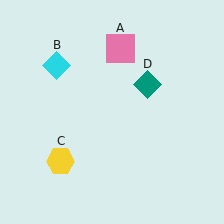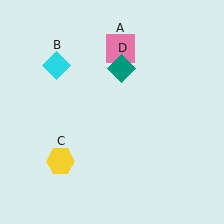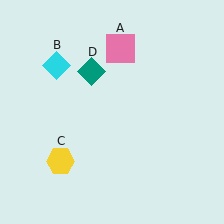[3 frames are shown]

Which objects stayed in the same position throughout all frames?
Pink square (object A) and cyan diamond (object B) and yellow hexagon (object C) remained stationary.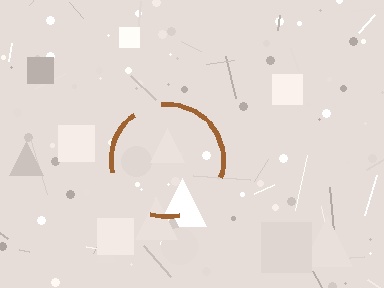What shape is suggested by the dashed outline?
The dashed outline suggests a circle.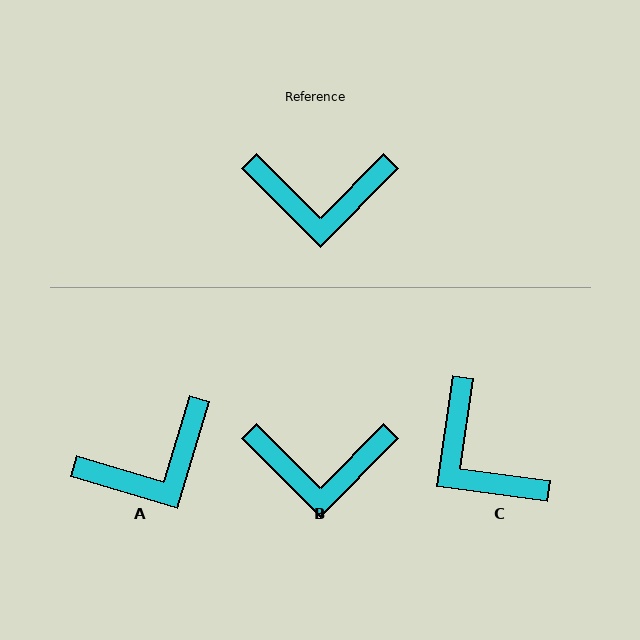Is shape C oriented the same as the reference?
No, it is off by about 53 degrees.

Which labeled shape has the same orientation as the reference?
B.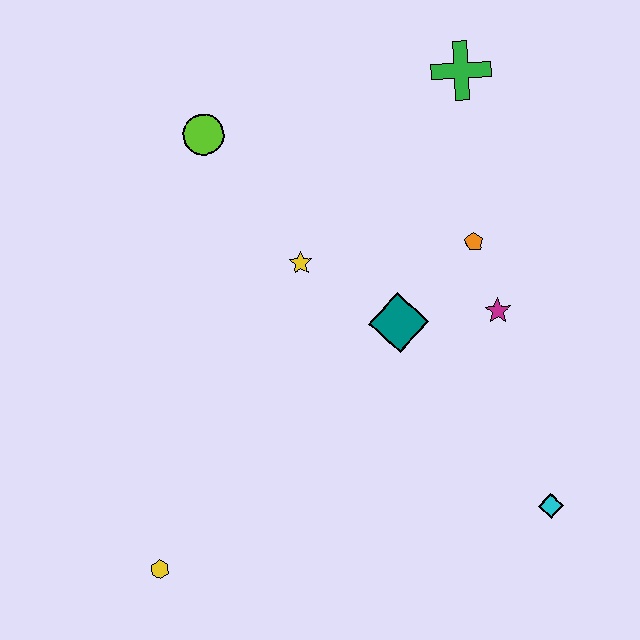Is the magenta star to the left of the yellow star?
No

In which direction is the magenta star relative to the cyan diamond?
The magenta star is above the cyan diamond.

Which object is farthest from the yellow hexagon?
The green cross is farthest from the yellow hexagon.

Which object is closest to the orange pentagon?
The magenta star is closest to the orange pentagon.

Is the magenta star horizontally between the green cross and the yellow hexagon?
No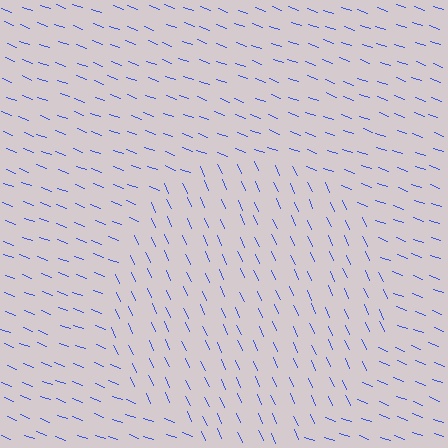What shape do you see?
I see a circle.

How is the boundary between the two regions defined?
The boundary is defined purely by a change in line orientation (approximately 45 degrees difference). All lines are the same color and thickness.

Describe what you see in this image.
The image is filled with small blue line segments. A circle region in the image has lines oriented differently from the surrounding lines, creating a visible texture boundary.